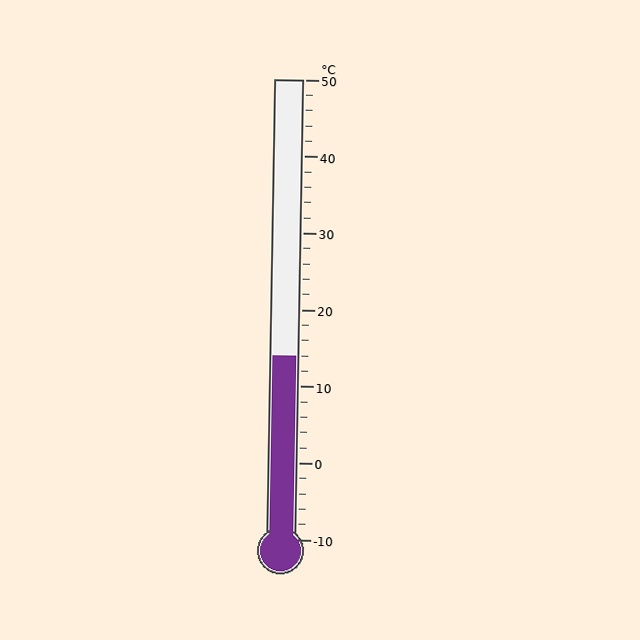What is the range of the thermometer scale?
The thermometer scale ranges from -10°C to 50°C.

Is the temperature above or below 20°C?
The temperature is below 20°C.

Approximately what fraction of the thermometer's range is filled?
The thermometer is filled to approximately 40% of its range.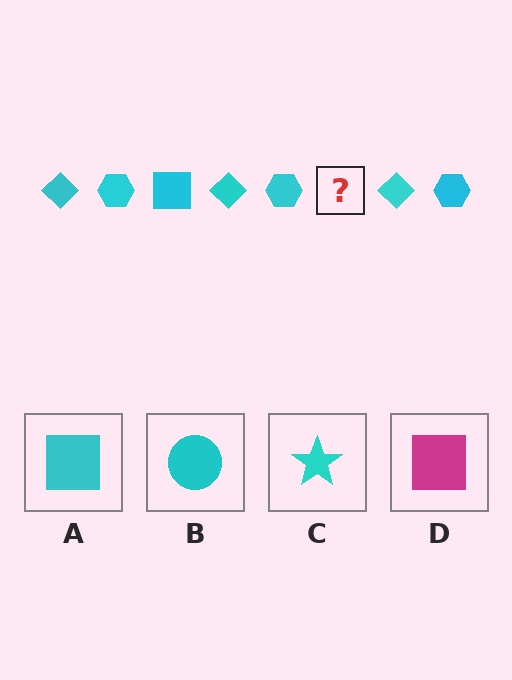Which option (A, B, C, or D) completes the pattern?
A.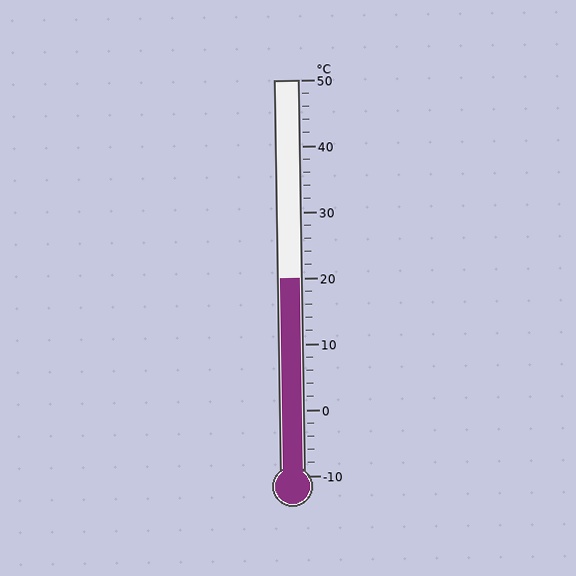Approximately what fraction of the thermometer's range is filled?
The thermometer is filled to approximately 50% of its range.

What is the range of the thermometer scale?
The thermometer scale ranges from -10°C to 50°C.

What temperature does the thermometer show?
The thermometer shows approximately 20°C.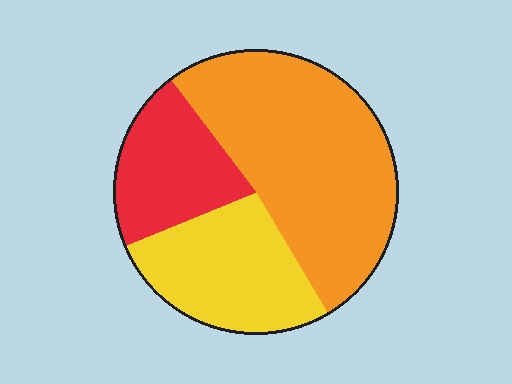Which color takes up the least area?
Red, at roughly 20%.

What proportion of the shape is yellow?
Yellow covers 27% of the shape.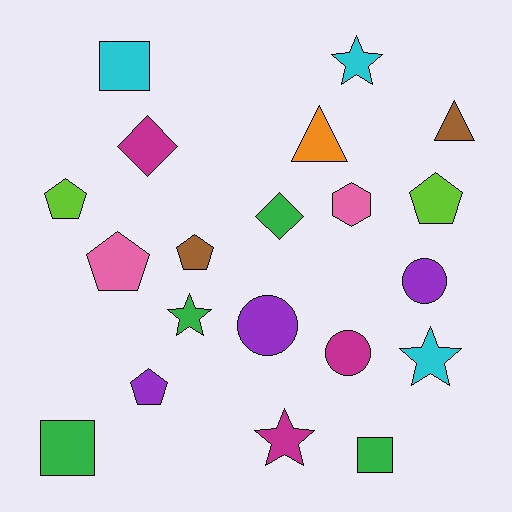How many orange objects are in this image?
There is 1 orange object.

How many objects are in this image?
There are 20 objects.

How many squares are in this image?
There are 3 squares.